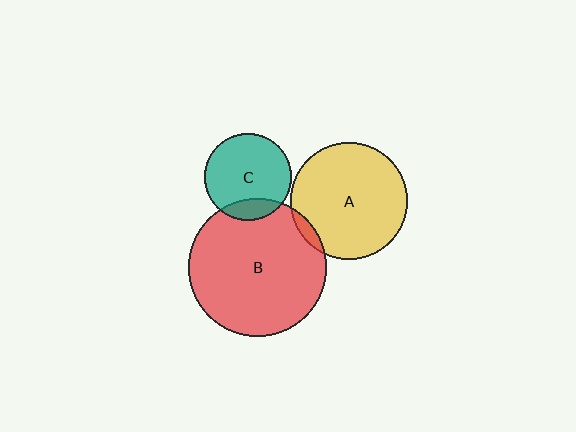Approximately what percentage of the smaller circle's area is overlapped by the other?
Approximately 15%.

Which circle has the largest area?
Circle B (red).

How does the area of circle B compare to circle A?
Approximately 1.4 times.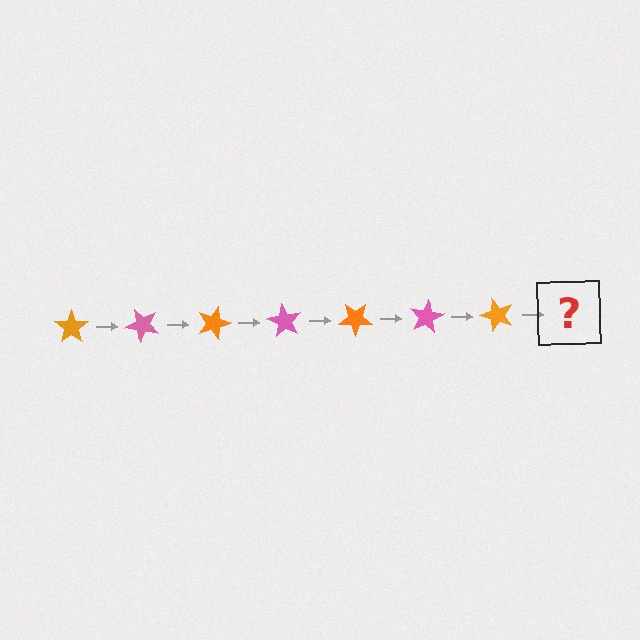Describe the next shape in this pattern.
It should be a pink star, rotated 315 degrees from the start.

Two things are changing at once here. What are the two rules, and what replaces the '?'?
The two rules are that it rotates 45 degrees each step and the color cycles through orange and pink. The '?' should be a pink star, rotated 315 degrees from the start.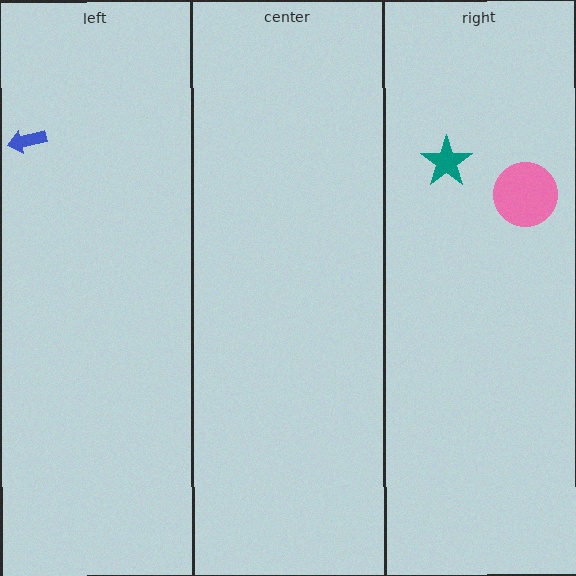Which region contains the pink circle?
The right region.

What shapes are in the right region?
The teal star, the pink circle.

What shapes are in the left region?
The blue arrow.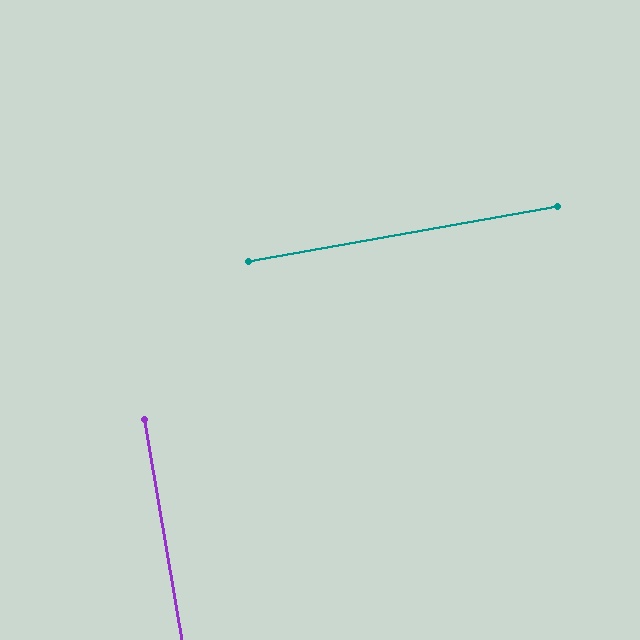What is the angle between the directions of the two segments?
Approximately 90 degrees.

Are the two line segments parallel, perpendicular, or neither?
Perpendicular — they meet at approximately 90°.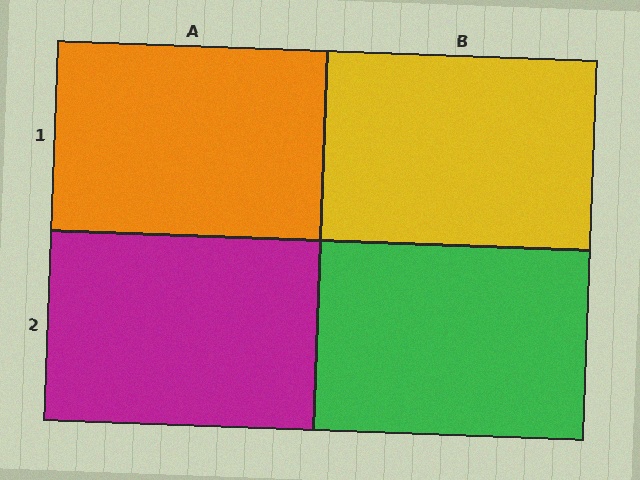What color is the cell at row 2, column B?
Green.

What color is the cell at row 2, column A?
Magenta.